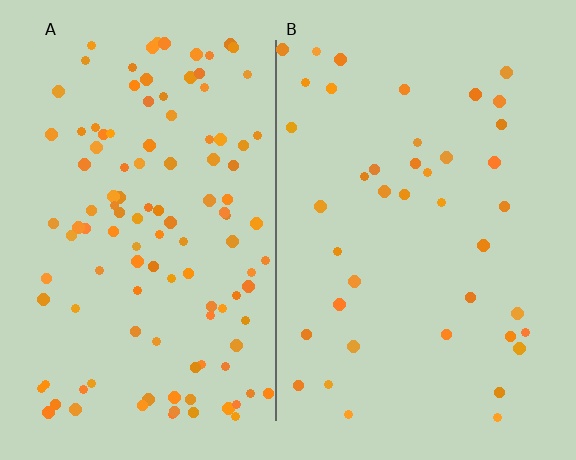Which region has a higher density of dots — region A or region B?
A (the left).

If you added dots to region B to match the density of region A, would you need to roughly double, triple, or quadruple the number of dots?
Approximately triple.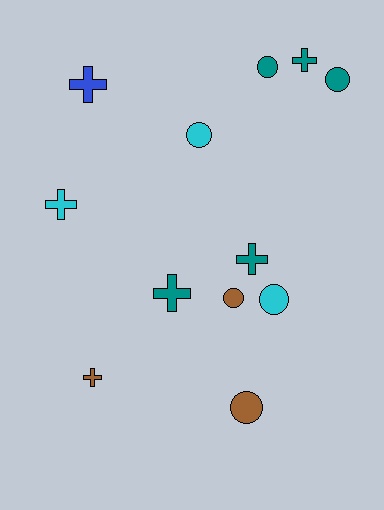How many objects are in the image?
There are 12 objects.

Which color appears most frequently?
Teal, with 5 objects.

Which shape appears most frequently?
Circle, with 6 objects.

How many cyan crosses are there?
There is 1 cyan cross.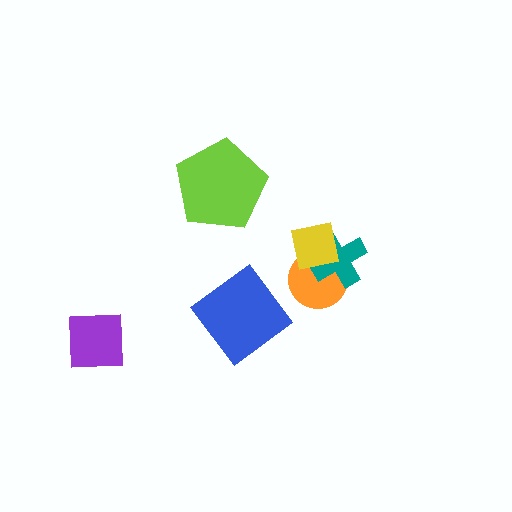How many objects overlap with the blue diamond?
0 objects overlap with the blue diamond.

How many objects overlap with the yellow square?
2 objects overlap with the yellow square.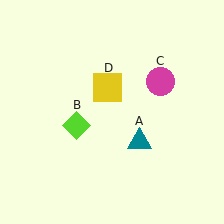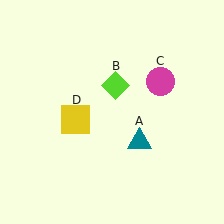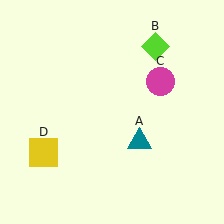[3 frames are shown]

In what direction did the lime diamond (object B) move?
The lime diamond (object B) moved up and to the right.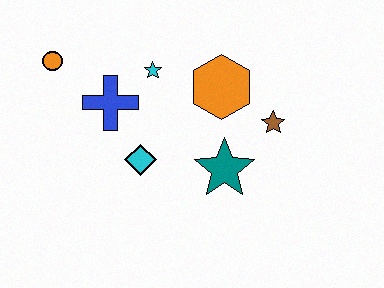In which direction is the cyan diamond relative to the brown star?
The cyan diamond is to the left of the brown star.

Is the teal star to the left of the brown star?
Yes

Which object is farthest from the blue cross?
The brown star is farthest from the blue cross.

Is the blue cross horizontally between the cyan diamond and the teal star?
No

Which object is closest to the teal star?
The brown star is closest to the teal star.